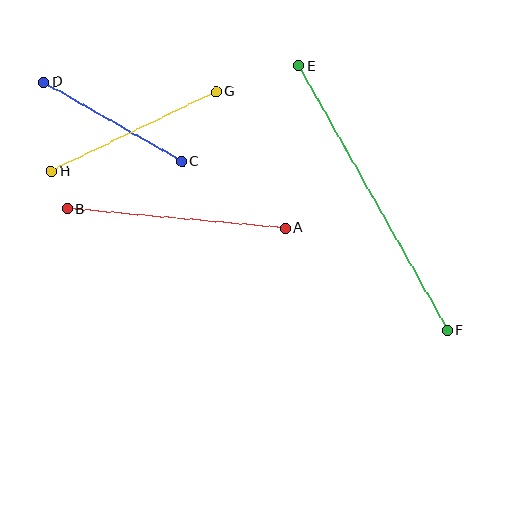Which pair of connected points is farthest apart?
Points E and F are farthest apart.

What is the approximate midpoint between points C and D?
The midpoint is at approximately (113, 122) pixels.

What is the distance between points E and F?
The distance is approximately 304 pixels.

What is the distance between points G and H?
The distance is approximately 183 pixels.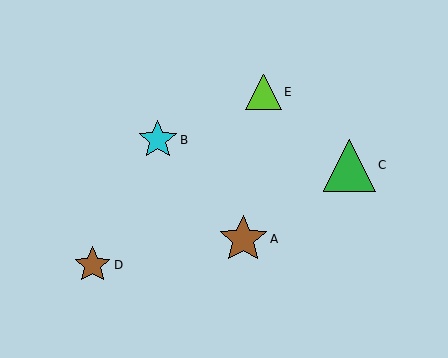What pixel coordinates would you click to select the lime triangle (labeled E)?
Click at (264, 92) to select the lime triangle E.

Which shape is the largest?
The green triangle (labeled C) is the largest.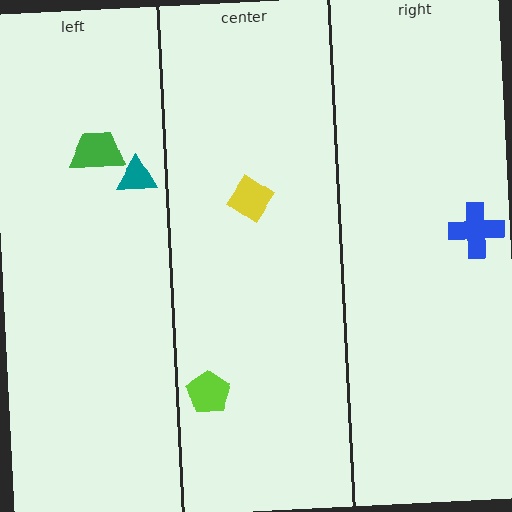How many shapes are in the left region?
2.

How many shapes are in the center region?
2.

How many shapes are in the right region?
1.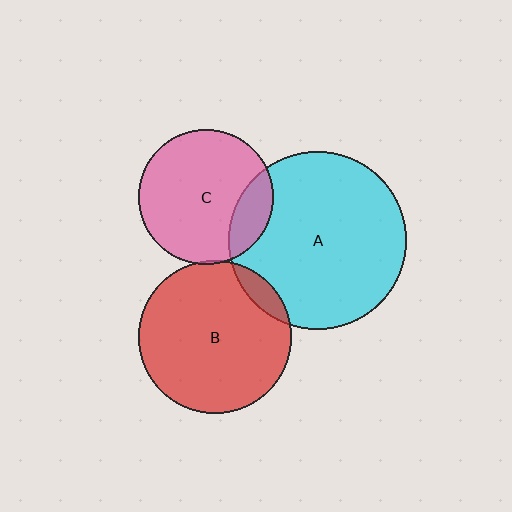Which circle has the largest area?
Circle A (cyan).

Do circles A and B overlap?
Yes.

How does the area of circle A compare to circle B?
Approximately 1.3 times.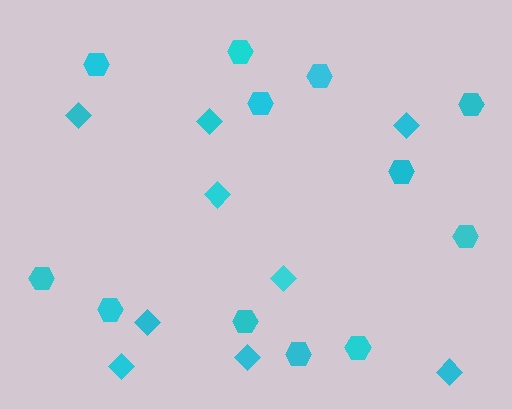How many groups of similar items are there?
There are 2 groups: one group of hexagons (12) and one group of diamonds (9).